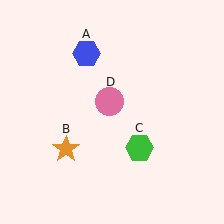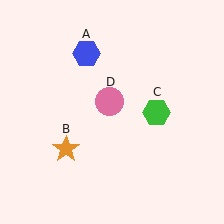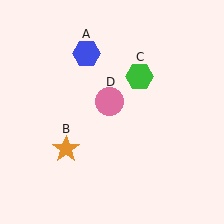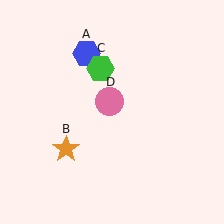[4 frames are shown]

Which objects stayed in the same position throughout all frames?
Blue hexagon (object A) and orange star (object B) and pink circle (object D) remained stationary.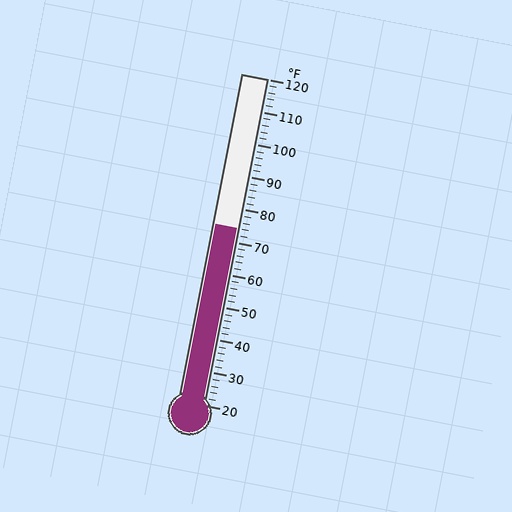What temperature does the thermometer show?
The thermometer shows approximately 74°F.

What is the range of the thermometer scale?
The thermometer scale ranges from 20°F to 120°F.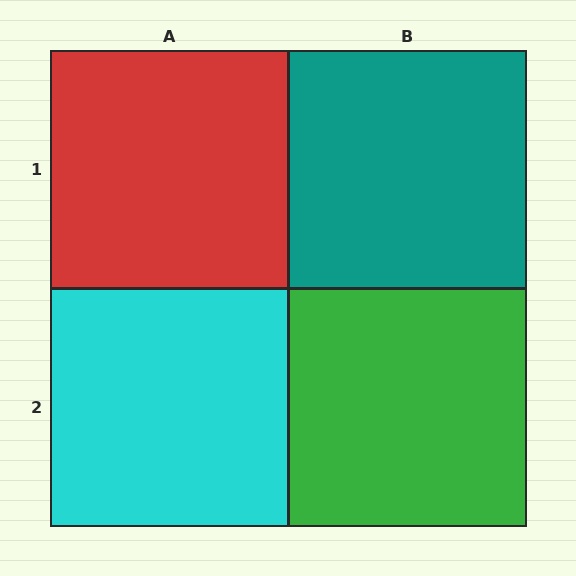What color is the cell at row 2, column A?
Cyan.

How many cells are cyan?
1 cell is cyan.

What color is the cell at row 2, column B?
Green.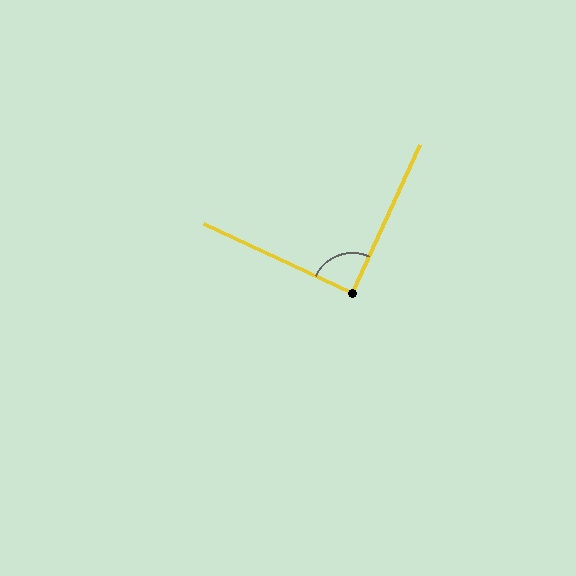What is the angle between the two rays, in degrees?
Approximately 89 degrees.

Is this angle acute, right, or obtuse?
It is approximately a right angle.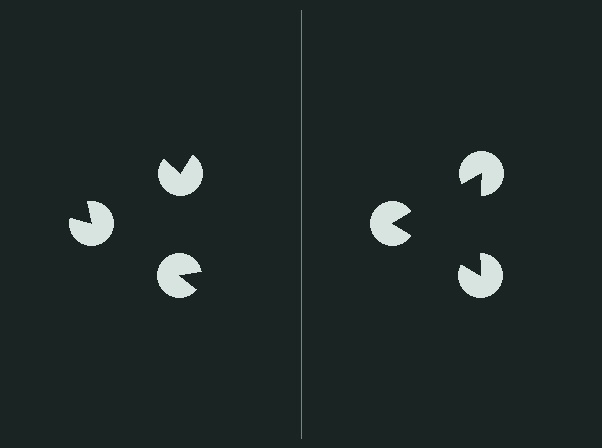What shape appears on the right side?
An illusory triangle.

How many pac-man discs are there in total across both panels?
6 — 3 on each side.